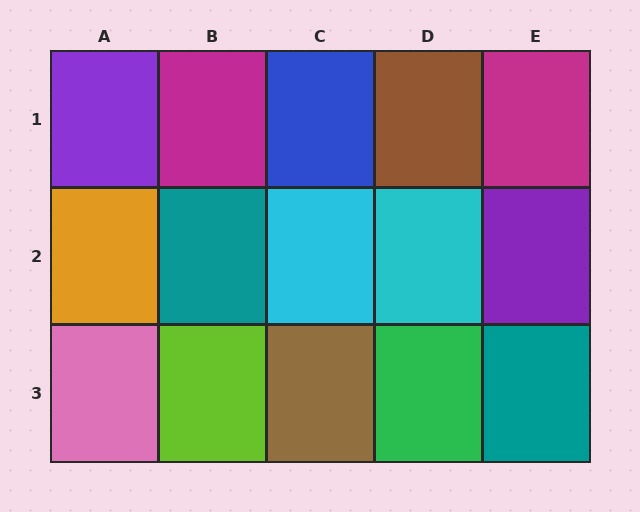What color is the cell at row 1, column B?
Magenta.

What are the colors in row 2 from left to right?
Orange, teal, cyan, cyan, purple.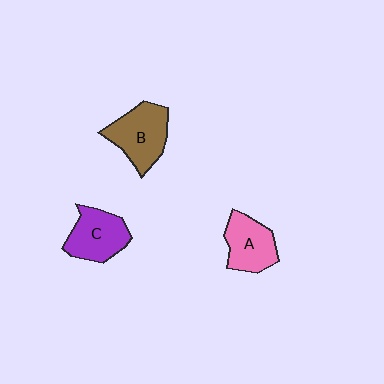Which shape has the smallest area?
Shape A (pink).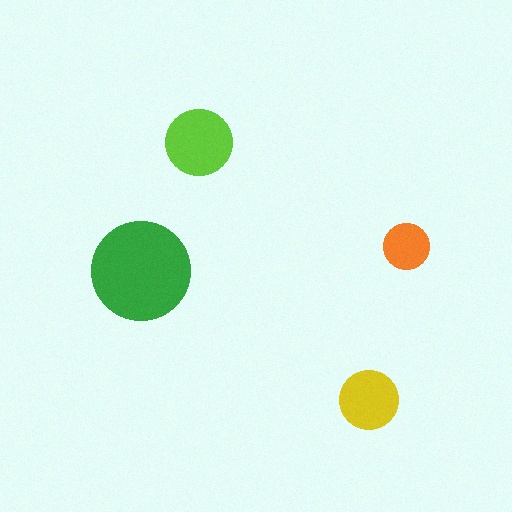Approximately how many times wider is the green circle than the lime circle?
About 1.5 times wider.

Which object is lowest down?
The yellow circle is bottommost.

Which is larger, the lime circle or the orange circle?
The lime one.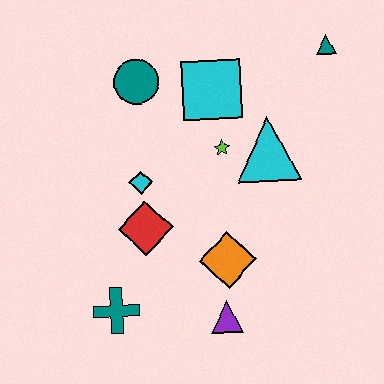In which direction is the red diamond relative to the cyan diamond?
The red diamond is below the cyan diamond.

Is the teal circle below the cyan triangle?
No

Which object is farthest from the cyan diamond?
The teal triangle is farthest from the cyan diamond.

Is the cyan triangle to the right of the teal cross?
Yes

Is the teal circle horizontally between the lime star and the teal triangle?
No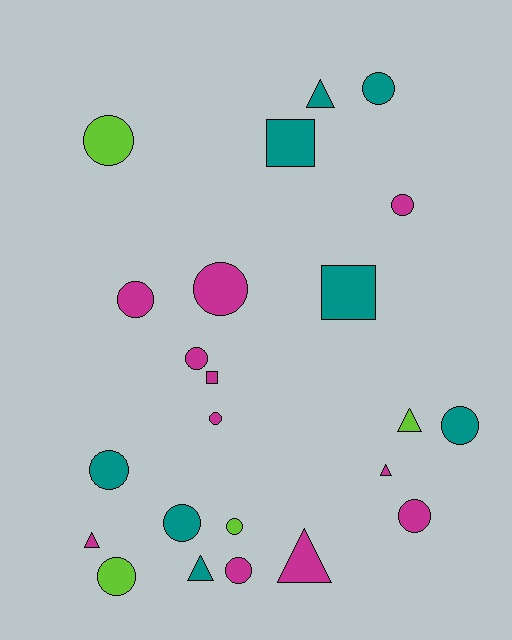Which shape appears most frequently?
Circle, with 14 objects.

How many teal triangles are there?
There are 2 teal triangles.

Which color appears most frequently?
Magenta, with 11 objects.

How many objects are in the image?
There are 23 objects.